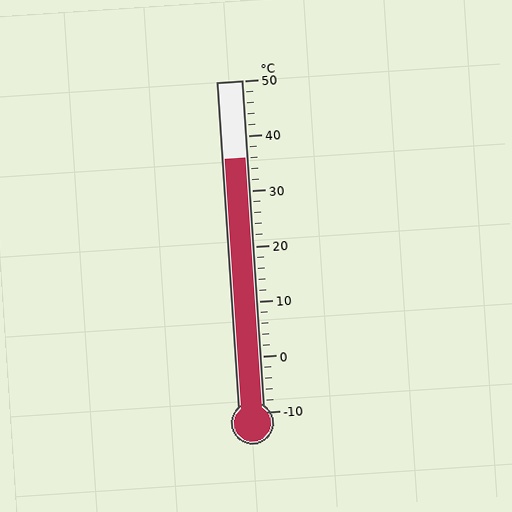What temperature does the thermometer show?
The thermometer shows approximately 36°C.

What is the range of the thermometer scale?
The thermometer scale ranges from -10°C to 50°C.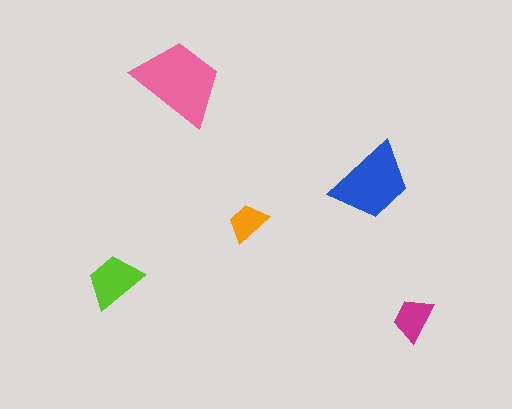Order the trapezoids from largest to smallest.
the pink one, the blue one, the lime one, the magenta one, the orange one.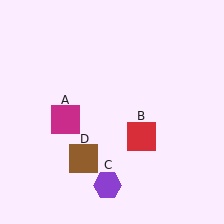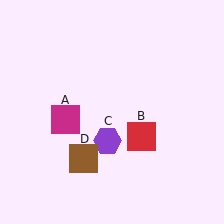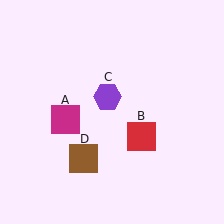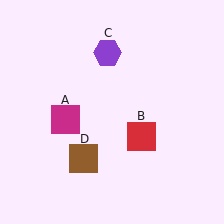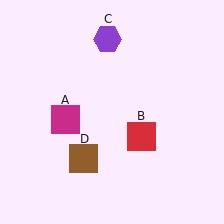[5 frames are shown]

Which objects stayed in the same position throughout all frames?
Magenta square (object A) and red square (object B) and brown square (object D) remained stationary.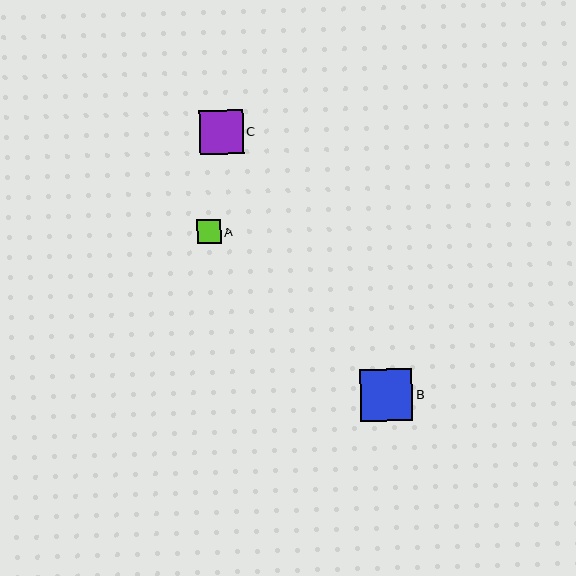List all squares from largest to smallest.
From largest to smallest: B, C, A.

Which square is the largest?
Square B is the largest with a size of approximately 52 pixels.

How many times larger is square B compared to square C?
Square B is approximately 1.2 times the size of square C.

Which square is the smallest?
Square A is the smallest with a size of approximately 24 pixels.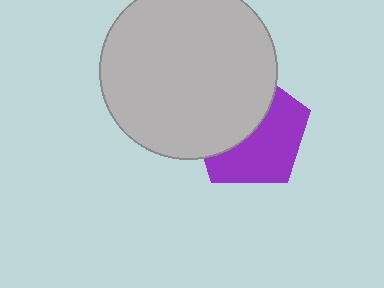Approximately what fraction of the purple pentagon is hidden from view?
Roughly 47% of the purple pentagon is hidden behind the light gray circle.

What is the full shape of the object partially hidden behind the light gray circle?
The partially hidden object is a purple pentagon.